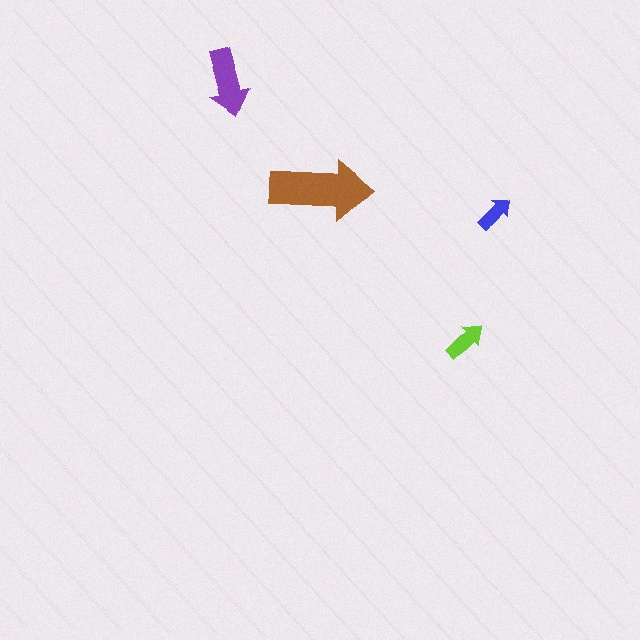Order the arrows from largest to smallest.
the brown one, the purple one, the lime one, the blue one.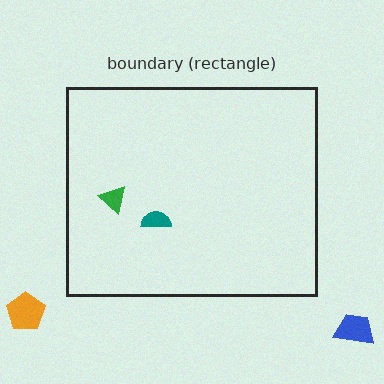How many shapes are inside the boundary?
2 inside, 2 outside.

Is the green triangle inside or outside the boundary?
Inside.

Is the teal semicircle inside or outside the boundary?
Inside.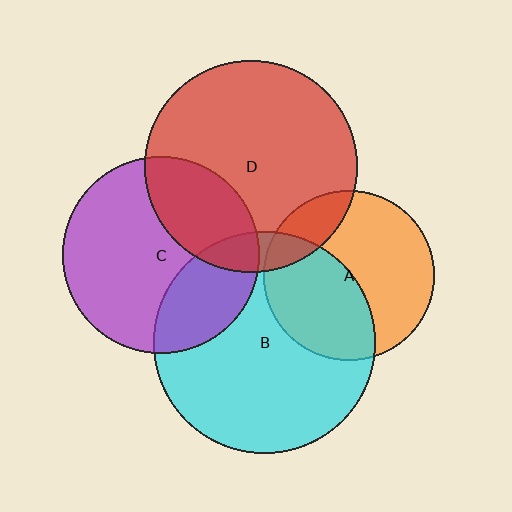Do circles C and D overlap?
Yes.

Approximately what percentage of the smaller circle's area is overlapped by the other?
Approximately 30%.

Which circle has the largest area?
Circle B (cyan).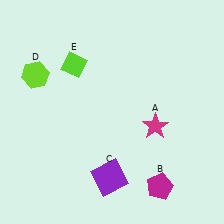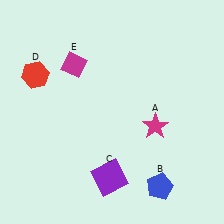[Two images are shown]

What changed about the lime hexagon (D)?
In Image 1, D is lime. In Image 2, it changed to red.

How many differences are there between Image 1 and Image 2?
There are 3 differences between the two images.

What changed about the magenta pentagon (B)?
In Image 1, B is magenta. In Image 2, it changed to blue.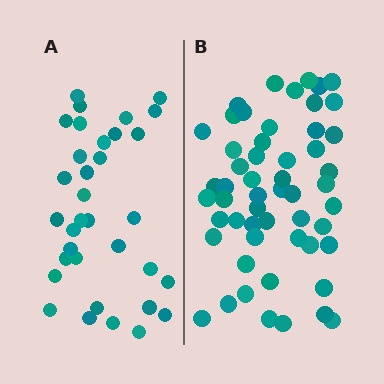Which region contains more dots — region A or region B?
Region B (the right region) has more dots.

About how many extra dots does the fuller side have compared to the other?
Region B has approximately 20 more dots than region A.